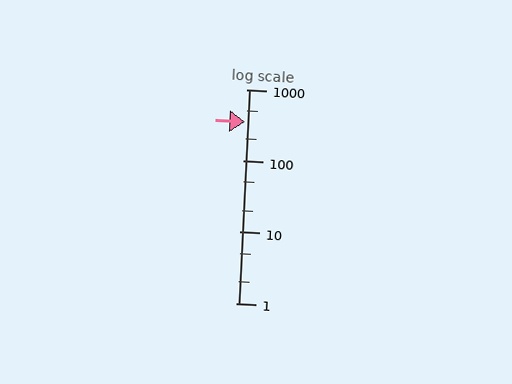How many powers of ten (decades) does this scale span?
The scale spans 3 decades, from 1 to 1000.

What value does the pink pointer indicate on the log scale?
The pointer indicates approximately 350.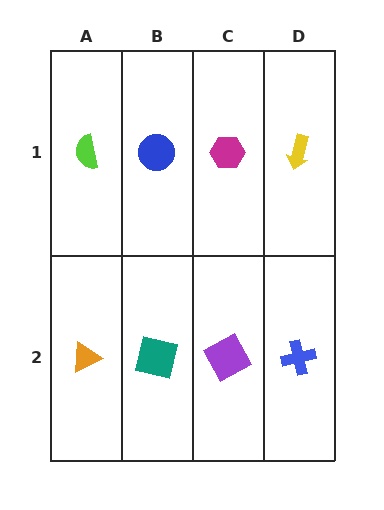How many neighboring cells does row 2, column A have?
2.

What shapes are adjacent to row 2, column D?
A yellow arrow (row 1, column D), a purple square (row 2, column C).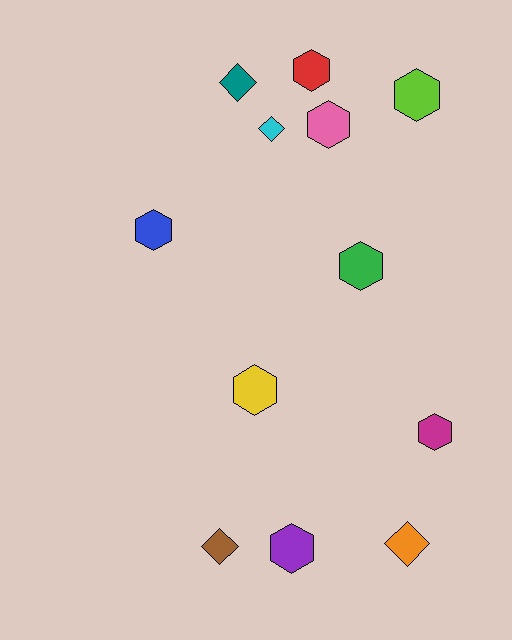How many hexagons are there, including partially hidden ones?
There are 8 hexagons.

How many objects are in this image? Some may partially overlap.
There are 12 objects.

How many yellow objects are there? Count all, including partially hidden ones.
There is 1 yellow object.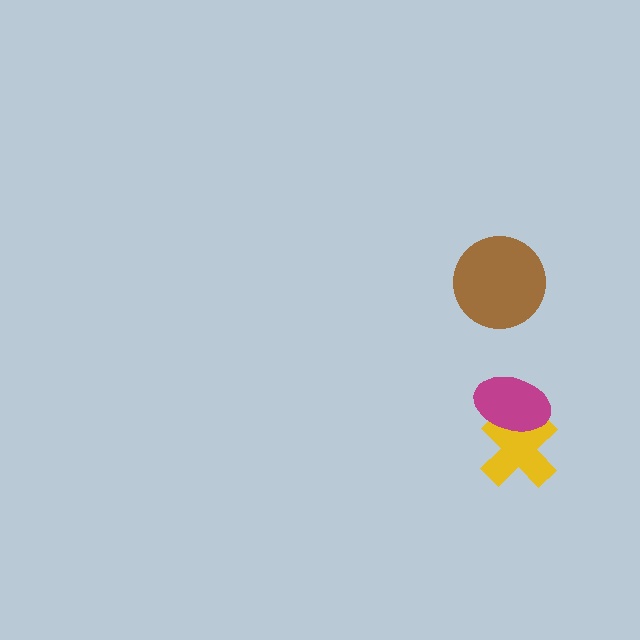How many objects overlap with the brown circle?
0 objects overlap with the brown circle.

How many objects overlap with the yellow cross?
1 object overlaps with the yellow cross.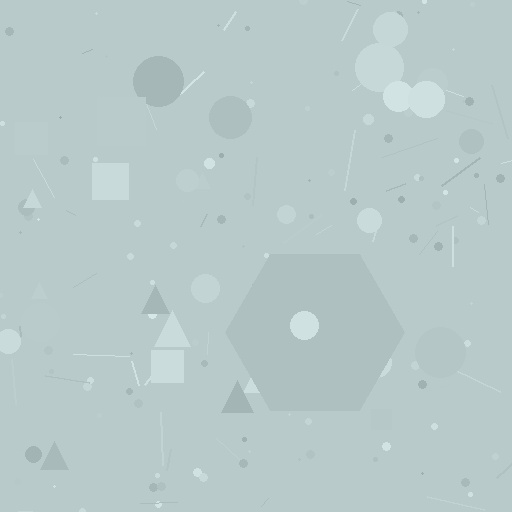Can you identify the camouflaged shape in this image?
The camouflaged shape is a hexagon.